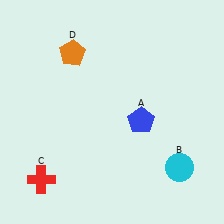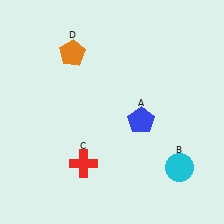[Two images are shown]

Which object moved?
The red cross (C) moved right.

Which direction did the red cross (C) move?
The red cross (C) moved right.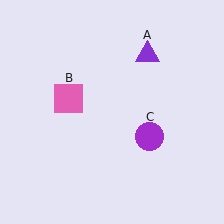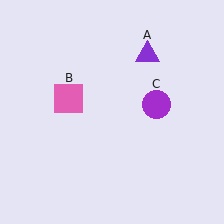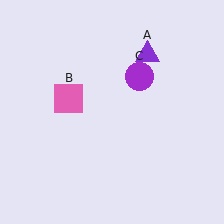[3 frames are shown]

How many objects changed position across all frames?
1 object changed position: purple circle (object C).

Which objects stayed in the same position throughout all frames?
Purple triangle (object A) and pink square (object B) remained stationary.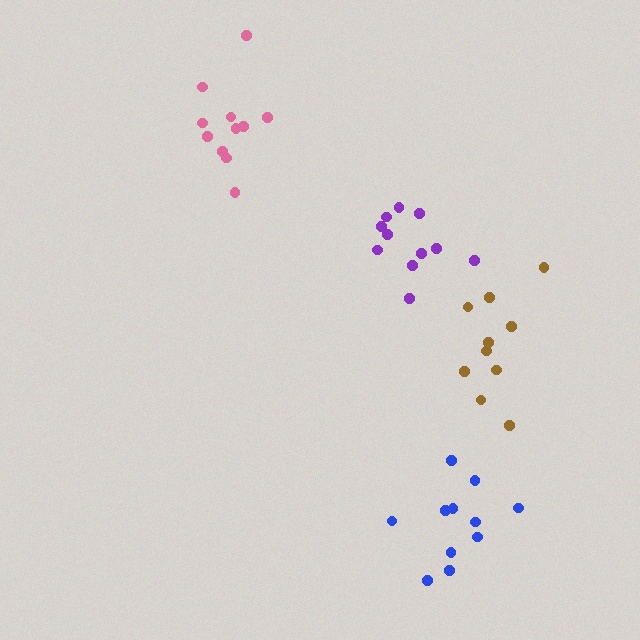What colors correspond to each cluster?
The clusters are colored: purple, pink, blue, brown.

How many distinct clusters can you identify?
There are 4 distinct clusters.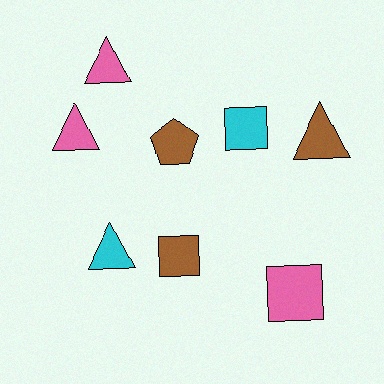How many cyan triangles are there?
There is 1 cyan triangle.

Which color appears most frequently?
Brown, with 3 objects.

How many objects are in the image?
There are 8 objects.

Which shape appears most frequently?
Triangle, with 4 objects.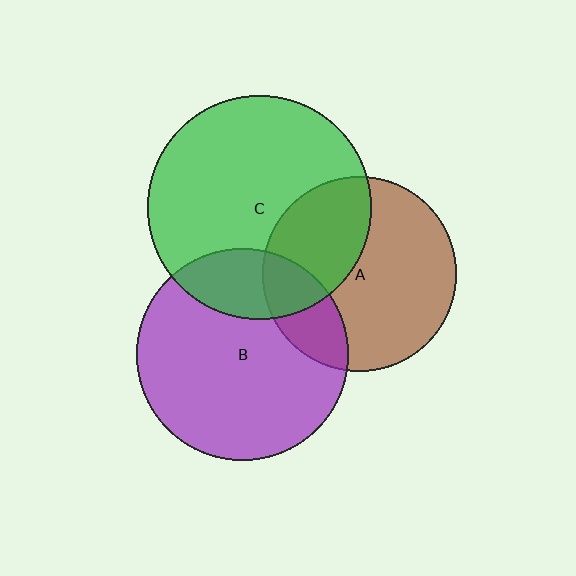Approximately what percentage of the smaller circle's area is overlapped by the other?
Approximately 20%.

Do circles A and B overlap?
Yes.